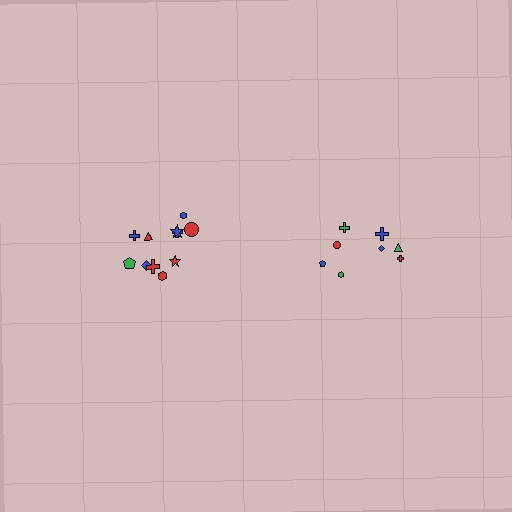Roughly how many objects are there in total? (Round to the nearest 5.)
Roughly 20 objects in total.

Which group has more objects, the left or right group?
The left group.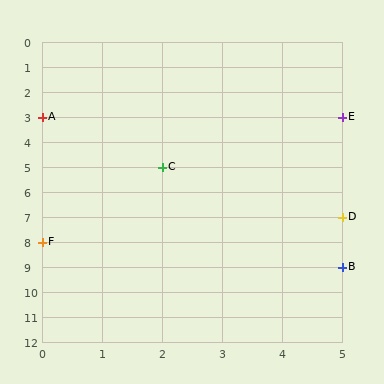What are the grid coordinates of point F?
Point F is at grid coordinates (0, 8).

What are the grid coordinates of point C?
Point C is at grid coordinates (2, 5).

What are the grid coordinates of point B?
Point B is at grid coordinates (5, 9).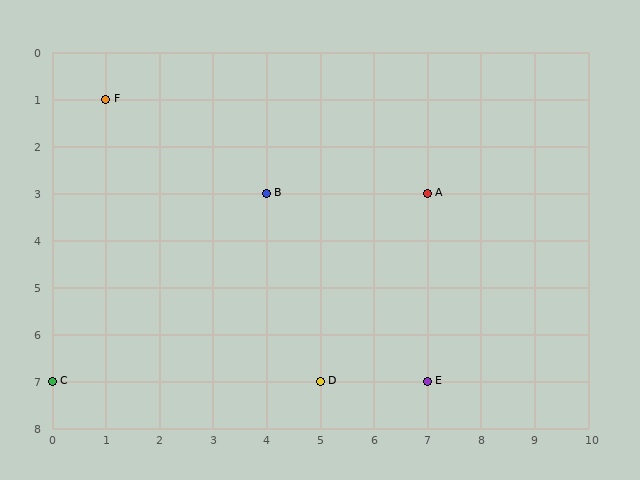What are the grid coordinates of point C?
Point C is at grid coordinates (0, 7).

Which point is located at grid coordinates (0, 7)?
Point C is at (0, 7).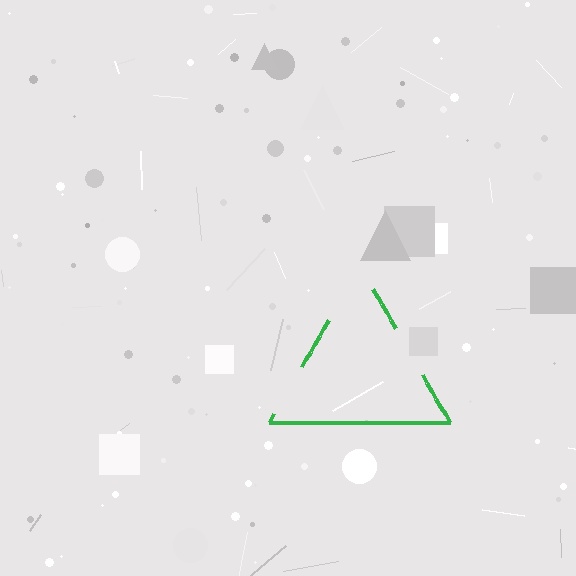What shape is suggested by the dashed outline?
The dashed outline suggests a triangle.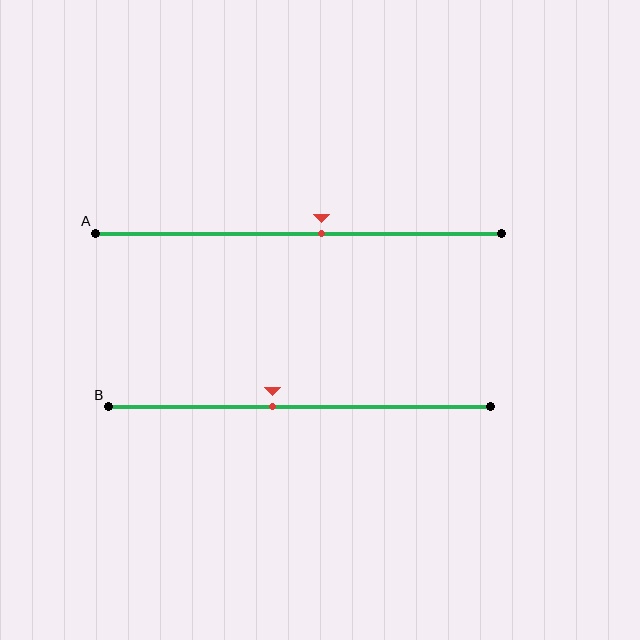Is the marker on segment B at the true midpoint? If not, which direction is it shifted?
No, the marker on segment B is shifted to the left by about 7% of the segment length.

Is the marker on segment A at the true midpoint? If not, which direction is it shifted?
No, the marker on segment A is shifted to the right by about 5% of the segment length.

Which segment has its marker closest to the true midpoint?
Segment A has its marker closest to the true midpoint.